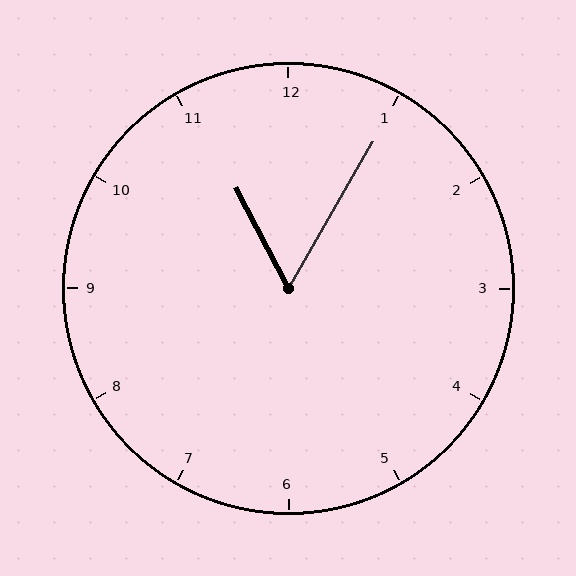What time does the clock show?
11:05.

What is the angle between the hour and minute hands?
Approximately 58 degrees.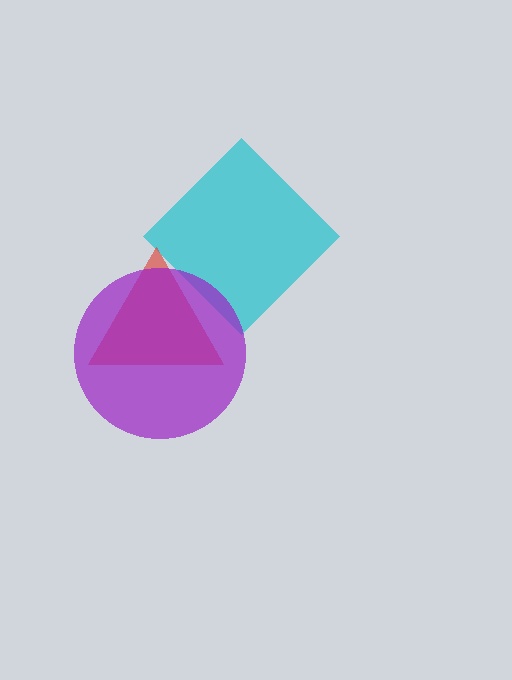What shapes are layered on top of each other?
The layered shapes are: a cyan diamond, a red triangle, a purple circle.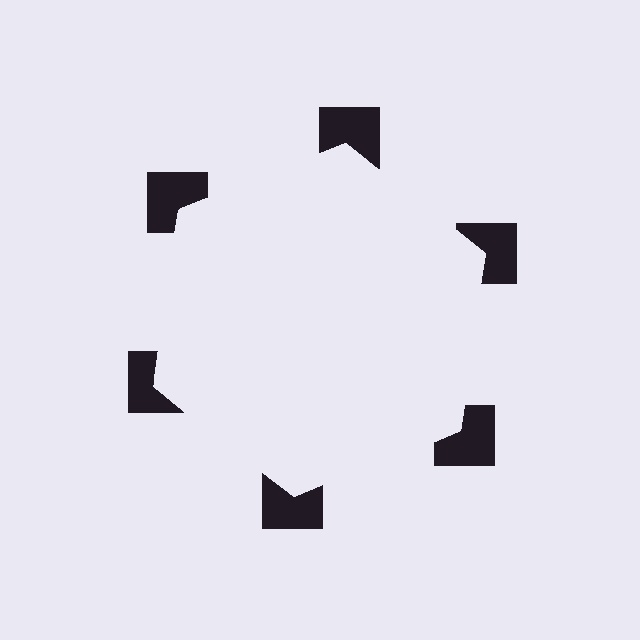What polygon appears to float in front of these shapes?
An illusory hexagon — its edges are inferred from the aligned wedge cuts in the notched squares, not physically drawn.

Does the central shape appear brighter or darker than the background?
It typically appears slightly brighter than the background, even though no actual brightness change is drawn.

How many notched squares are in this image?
There are 6 — one at each vertex of the illusory hexagon.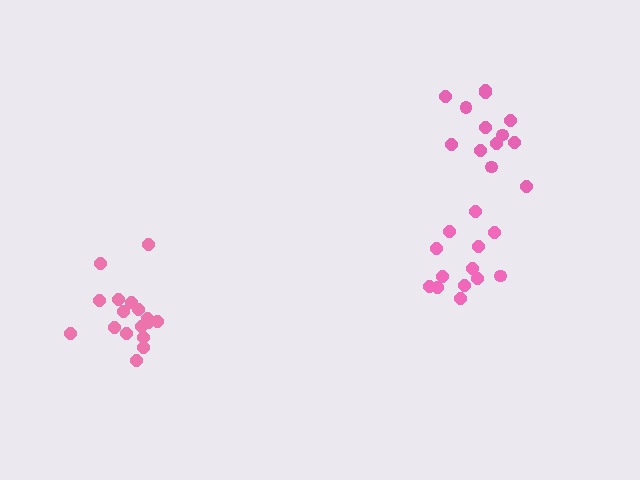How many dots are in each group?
Group 1: 13 dots, Group 2: 13 dots, Group 3: 17 dots (43 total).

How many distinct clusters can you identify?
There are 3 distinct clusters.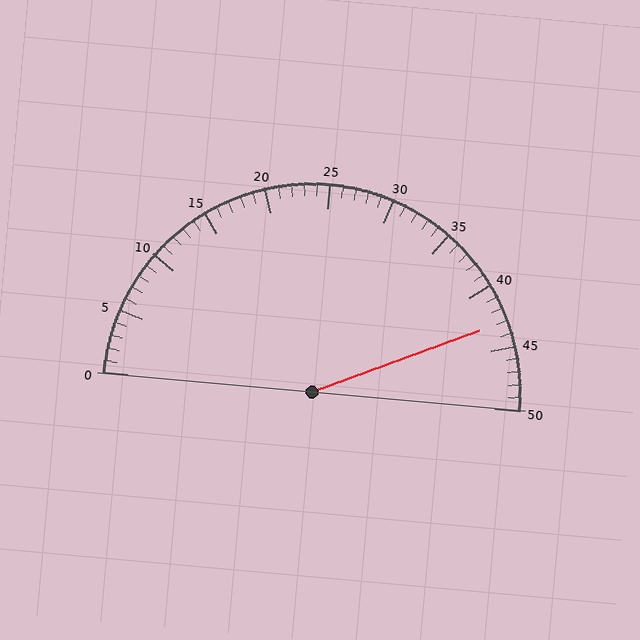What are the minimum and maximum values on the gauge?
The gauge ranges from 0 to 50.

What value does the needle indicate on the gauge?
The needle indicates approximately 43.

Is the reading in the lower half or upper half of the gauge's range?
The reading is in the upper half of the range (0 to 50).